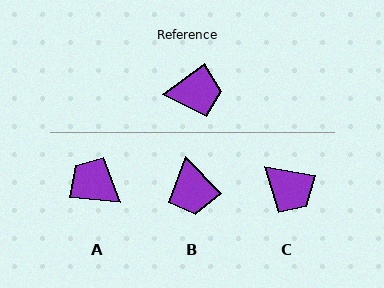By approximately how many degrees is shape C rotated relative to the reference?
Approximately 47 degrees clockwise.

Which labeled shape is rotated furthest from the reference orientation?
A, about 138 degrees away.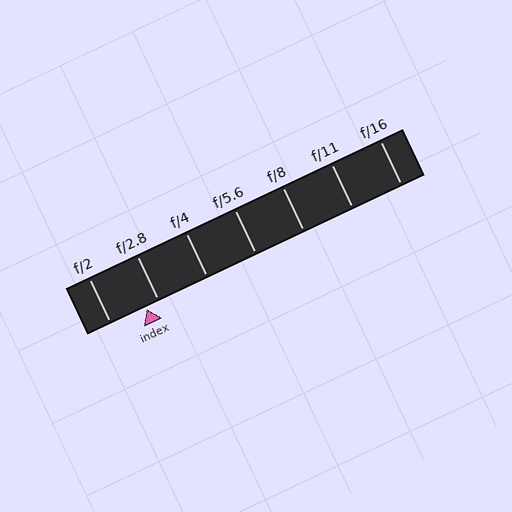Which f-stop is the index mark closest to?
The index mark is closest to f/2.8.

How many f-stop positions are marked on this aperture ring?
There are 7 f-stop positions marked.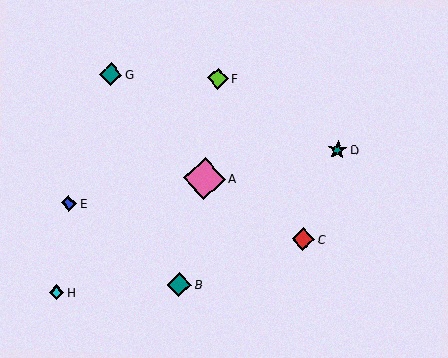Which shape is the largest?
The pink diamond (labeled A) is the largest.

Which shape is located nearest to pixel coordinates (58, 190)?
The blue diamond (labeled E) at (69, 203) is nearest to that location.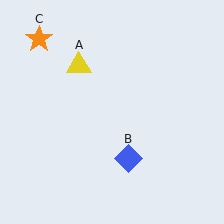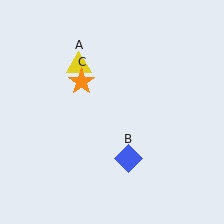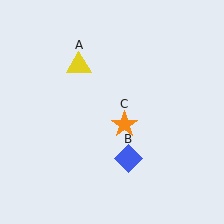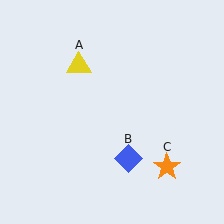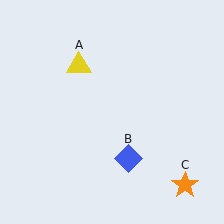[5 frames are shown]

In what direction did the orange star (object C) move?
The orange star (object C) moved down and to the right.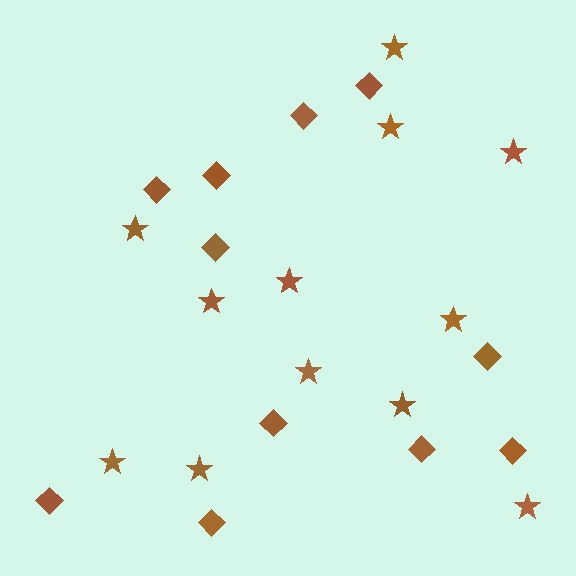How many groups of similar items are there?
There are 2 groups: one group of stars (12) and one group of diamonds (11).